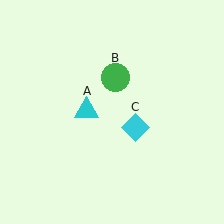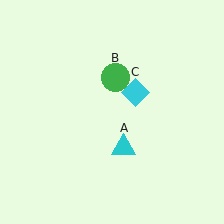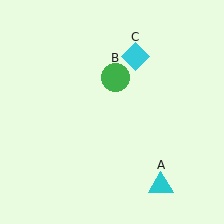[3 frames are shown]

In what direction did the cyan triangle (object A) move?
The cyan triangle (object A) moved down and to the right.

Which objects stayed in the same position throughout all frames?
Green circle (object B) remained stationary.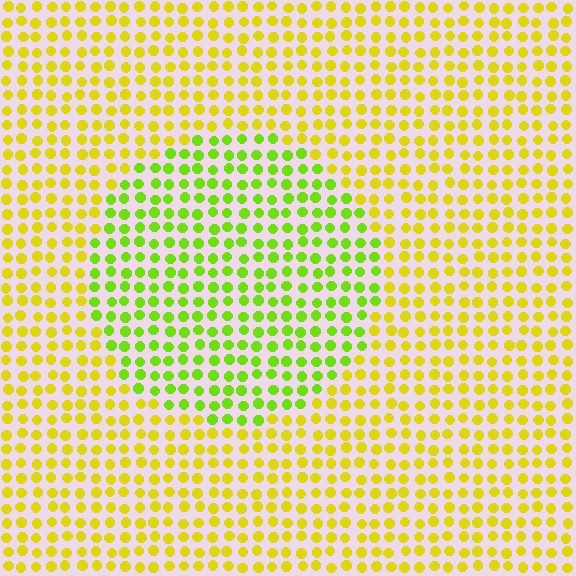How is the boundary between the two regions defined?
The boundary is defined purely by a slight shift in hue (about 35 degrees). Spacing, size, and orientation are identical on both sides.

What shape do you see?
I see a circle.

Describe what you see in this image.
The image is filled with small yellow elements in a uniform arrangement. A circle-shaped region is visible where the elements are tinted to a slightly different hue, forming a subtle color boundary.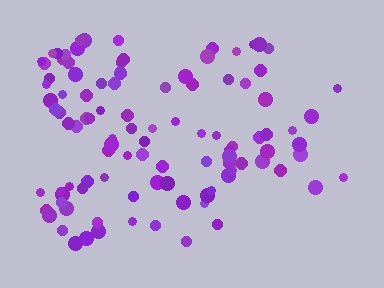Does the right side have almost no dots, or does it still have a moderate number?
Still a moderate number, just noticeably fewer than the left.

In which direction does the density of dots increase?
From right to left, with the left side densest.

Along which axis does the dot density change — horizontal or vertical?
Horizontal.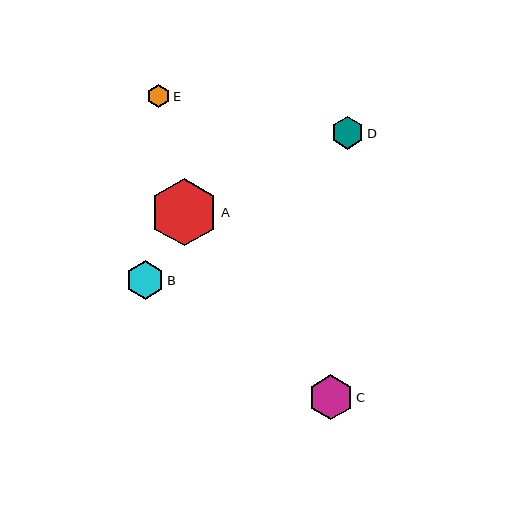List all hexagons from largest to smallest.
From largest to smallest: A, C, B, D, E.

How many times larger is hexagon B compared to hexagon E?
Hexagon B is approximately 1.7 times the size of hexagon E.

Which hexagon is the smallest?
Hexagon E is the smallest with a size of approximately 23 pixels.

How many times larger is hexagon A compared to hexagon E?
Hexagon A is approximately 3.0 times the size of hexagon E.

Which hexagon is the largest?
Hexagon A is the largest with a size of approximately 68 pixels.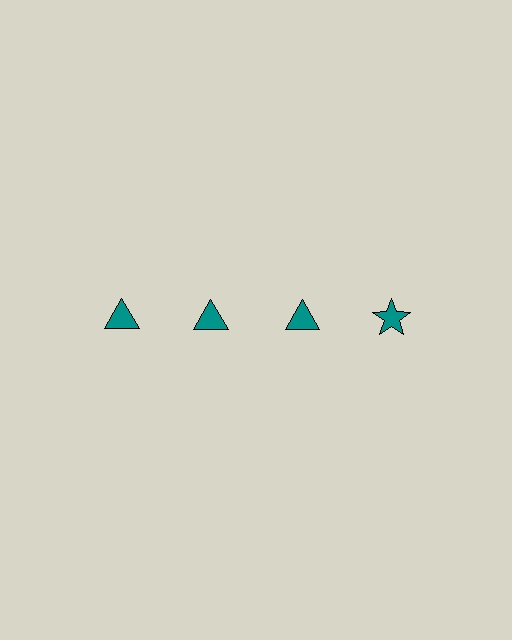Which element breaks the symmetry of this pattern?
The teal star in the top row, second from right column breaks the symmetry. All other shapes are teal triangles.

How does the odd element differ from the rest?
It has a different shape: star instead of triangle.